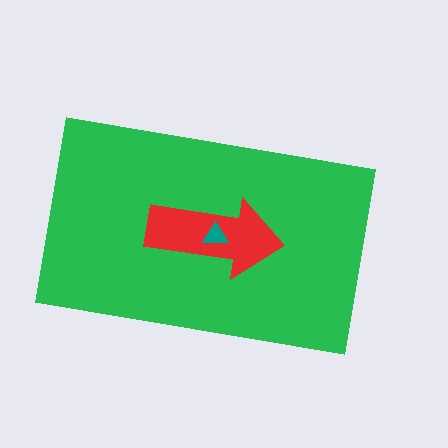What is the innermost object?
The teal triangle.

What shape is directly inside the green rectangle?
The red arrow.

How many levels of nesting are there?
3.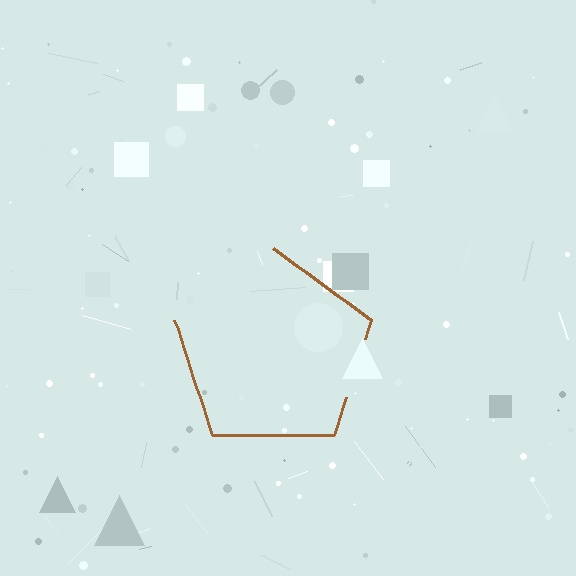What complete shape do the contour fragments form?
The contour fragments form a pentagon.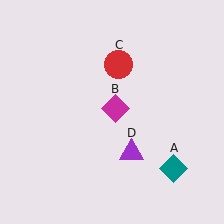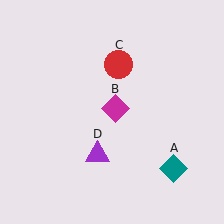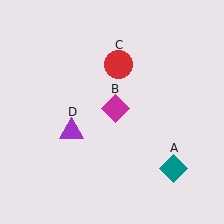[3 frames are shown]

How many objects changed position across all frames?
1 object changed position: purple triangle (object D).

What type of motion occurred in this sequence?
The purple triangle (object D) rotated clockwise around the center of the scene.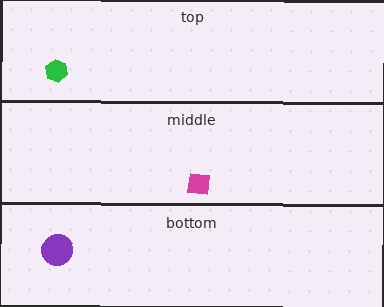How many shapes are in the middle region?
1.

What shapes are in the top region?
The green hexagon.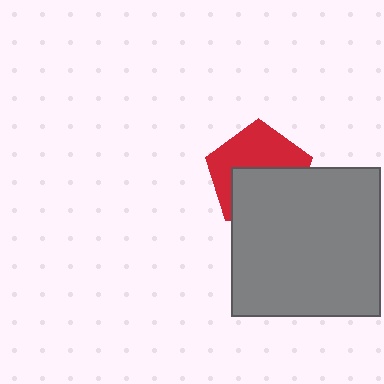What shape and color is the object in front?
The object in front is a gray square.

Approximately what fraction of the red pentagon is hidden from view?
Roughly 48% of the red pentagon is hidden behind the gray square.